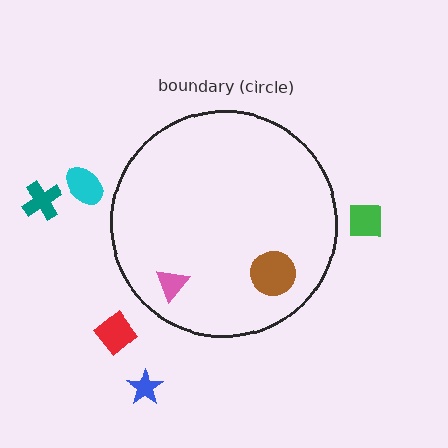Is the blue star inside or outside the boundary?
Outside.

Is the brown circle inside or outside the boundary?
Inside.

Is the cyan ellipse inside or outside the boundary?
Outside.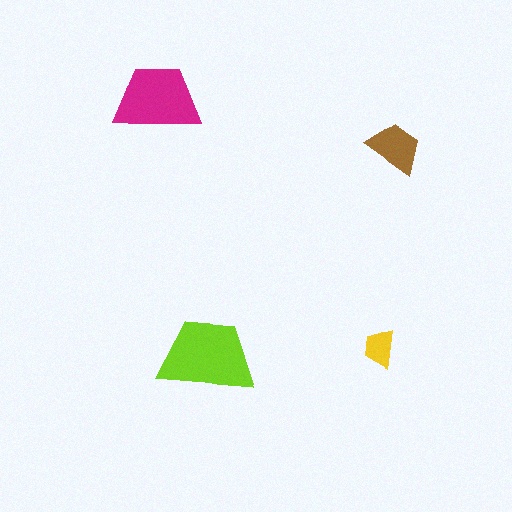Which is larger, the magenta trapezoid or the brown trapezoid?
The magenta one.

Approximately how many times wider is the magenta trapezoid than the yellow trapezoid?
About 2.5 times wider.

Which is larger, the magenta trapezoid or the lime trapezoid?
The lime one.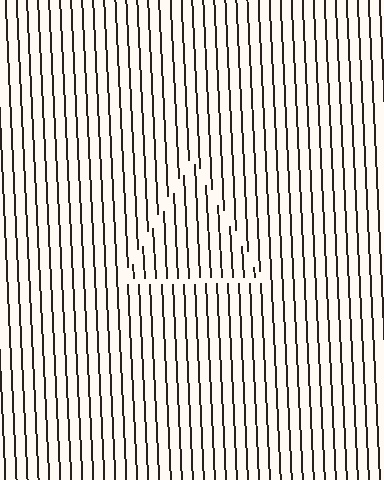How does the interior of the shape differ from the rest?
The interior of the shape contains the same grating, shifted by half a period — the contour is defined by the phase discontinuity where line-ends from the inner and outer gratings abut.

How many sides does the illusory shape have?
3 sides — the line-ends trace a triangle.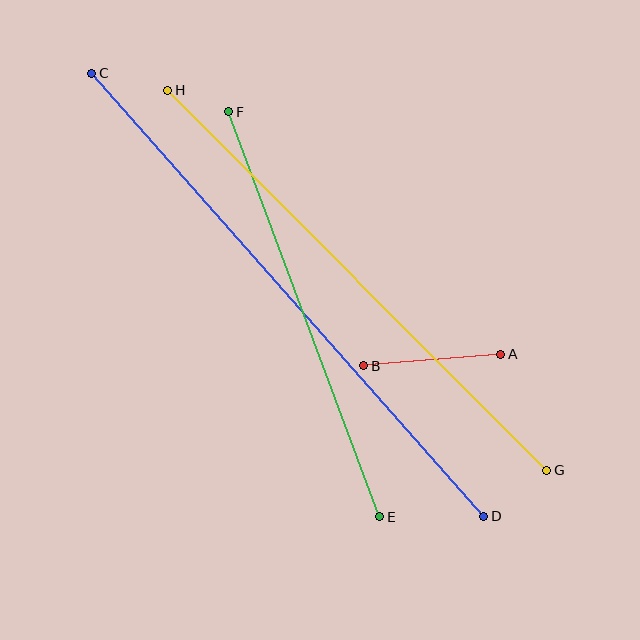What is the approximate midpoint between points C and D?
The midpoint is at approximately (288, 295) pixels.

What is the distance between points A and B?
The distance is approximately 138 pixels.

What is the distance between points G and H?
The distance is approximately 537 pixels.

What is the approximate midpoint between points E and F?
The midpoint is at approximately (304, 314) pixels.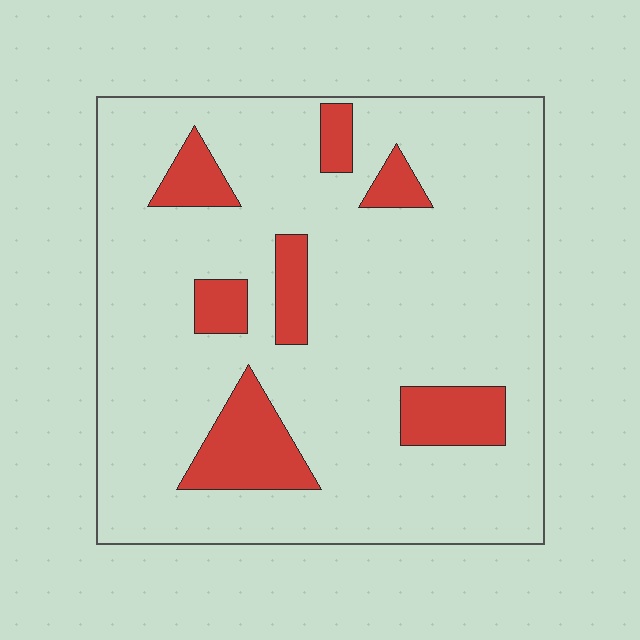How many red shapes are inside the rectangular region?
7.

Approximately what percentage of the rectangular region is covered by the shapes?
Approximately 15%.